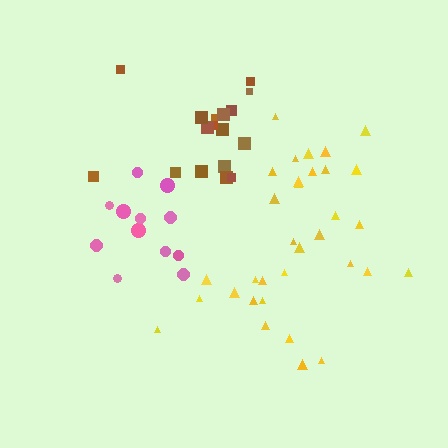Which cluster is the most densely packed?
Pink.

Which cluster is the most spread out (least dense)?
Brown.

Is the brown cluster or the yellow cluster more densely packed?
Yellow.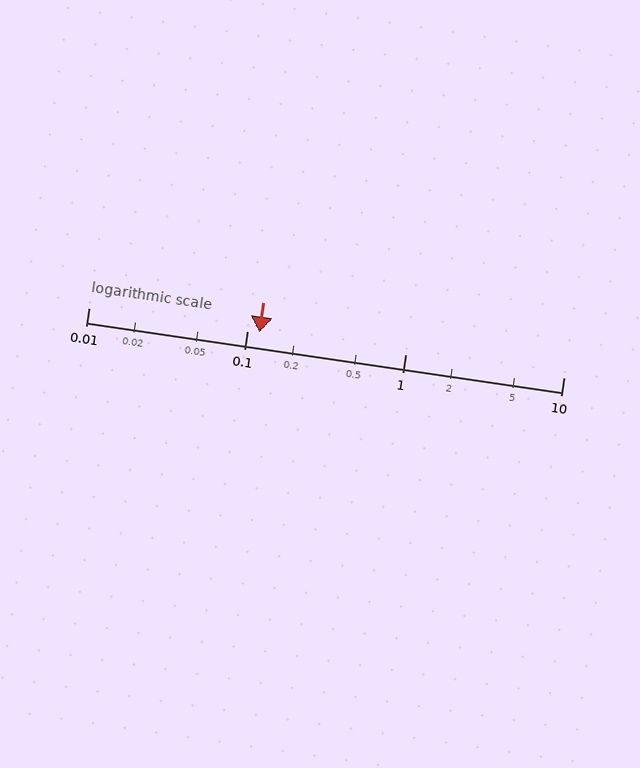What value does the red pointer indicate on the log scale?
The pointer indicates approximately 0.12.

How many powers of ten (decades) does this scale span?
The scale spans 3 decades, from 0.01 to 10.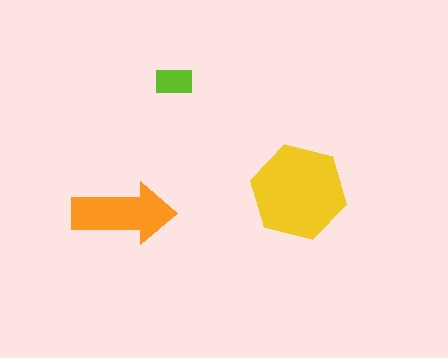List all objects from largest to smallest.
The yellow hexagon, the orange arrow, the lime rectangle.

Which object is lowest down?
The orange arrow is bottommost.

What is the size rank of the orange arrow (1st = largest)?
2nd.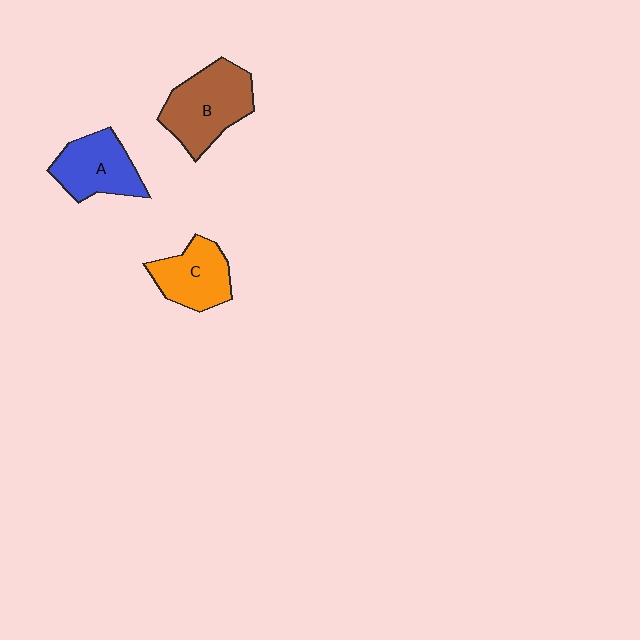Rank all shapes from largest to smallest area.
From largest to smallest: B (brown), A (blue), C (orange).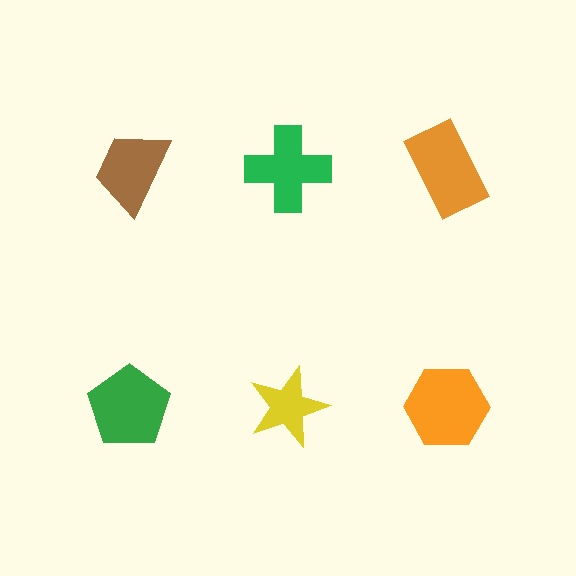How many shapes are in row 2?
3 shapes.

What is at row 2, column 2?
A yellow star.